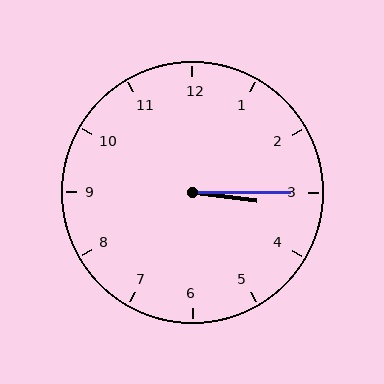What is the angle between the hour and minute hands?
Approximately 8 degrees.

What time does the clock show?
3:15.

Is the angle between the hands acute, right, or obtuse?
It is acute.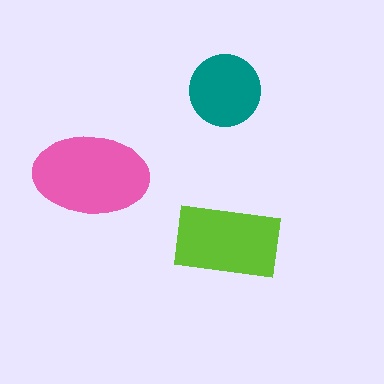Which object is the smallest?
The teal circle.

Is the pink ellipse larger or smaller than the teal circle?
Larger.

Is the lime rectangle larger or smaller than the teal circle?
Larger.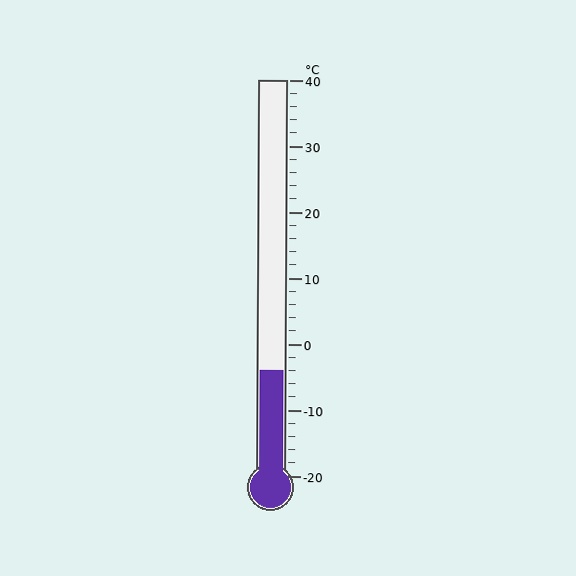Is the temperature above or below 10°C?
The temperature is below 10°C.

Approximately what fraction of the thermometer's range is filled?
The thermometer is filled to approximately 25% of its range.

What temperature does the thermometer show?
The thermometer shows approximately -4°C.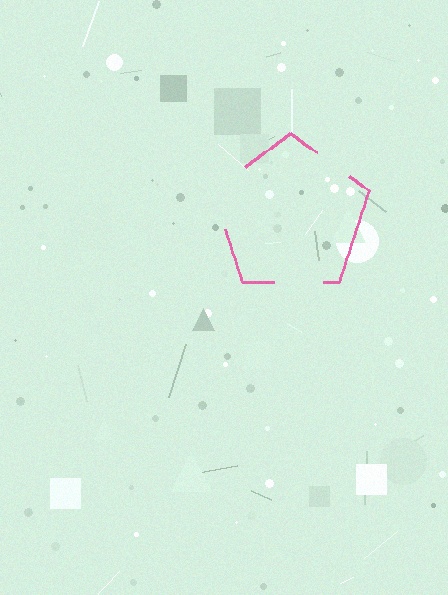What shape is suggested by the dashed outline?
The dashed outline suggests a pentagon.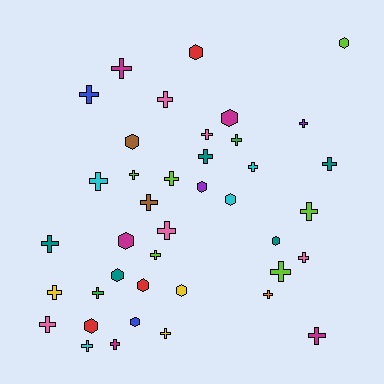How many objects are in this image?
There are 40 objects.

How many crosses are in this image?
There are 27 crosses.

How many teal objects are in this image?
There are 5 teal objects.